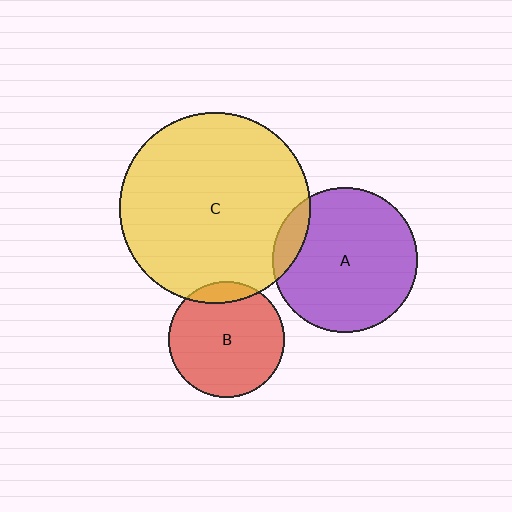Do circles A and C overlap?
Yes.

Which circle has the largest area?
Circle C (yellow).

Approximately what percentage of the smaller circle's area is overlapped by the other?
Approximately 10%.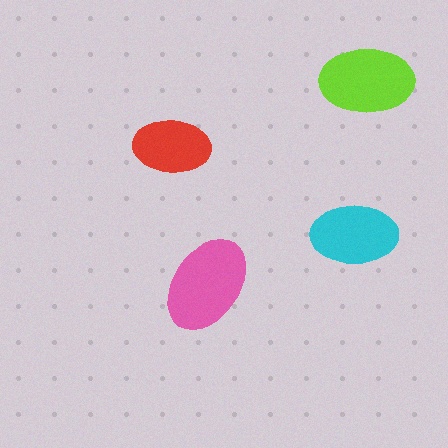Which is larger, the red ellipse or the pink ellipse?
The pink one.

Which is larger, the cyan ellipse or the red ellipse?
The cyan one.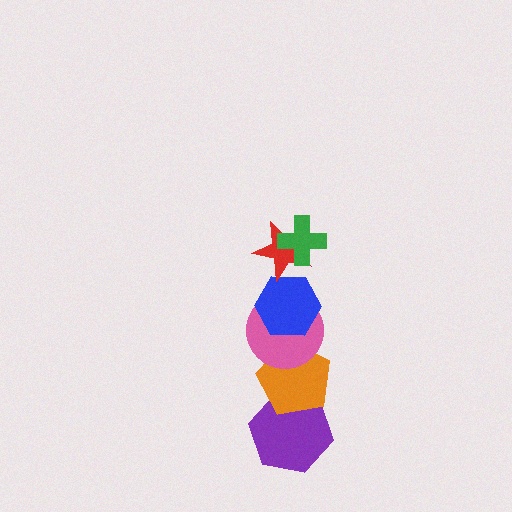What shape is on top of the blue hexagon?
The red star is on top of the blue hexagon.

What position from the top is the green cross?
The green cross is 1st from the top.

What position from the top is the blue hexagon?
The blue hexagon is 3rd from the top.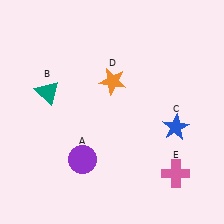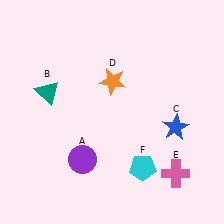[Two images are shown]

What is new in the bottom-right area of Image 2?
A cyan pentagon (F) was added in the bottom-right area of Image 2.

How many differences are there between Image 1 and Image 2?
There is 1 difference between the two images.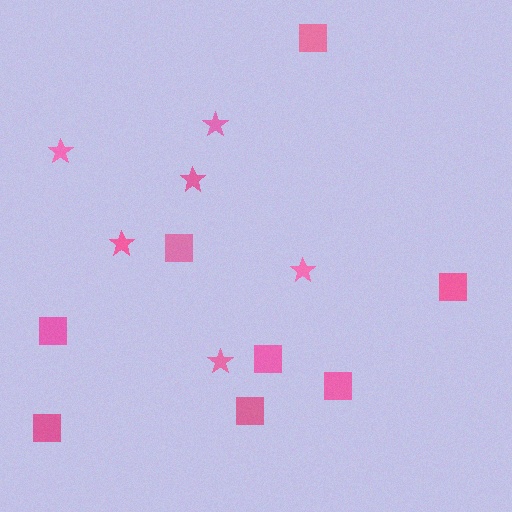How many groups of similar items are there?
There are 2 groups: one group of stars (6) and one group of squares (8).